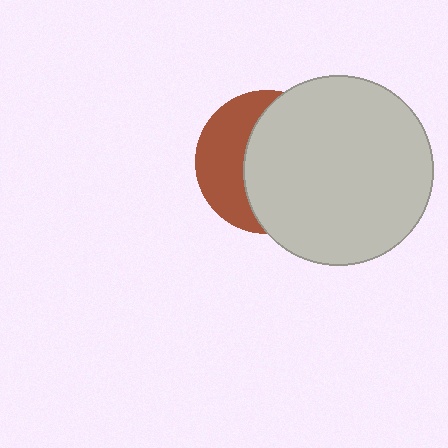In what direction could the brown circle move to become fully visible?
The brown circle could move left. That would shift it out from behind the light gray circle entirely.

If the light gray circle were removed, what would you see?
You would see the complete brown circle.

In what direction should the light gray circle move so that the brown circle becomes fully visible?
The light gray circle should move right. That is the shortest direction to clear the overlap and leave the brown circle fully visible.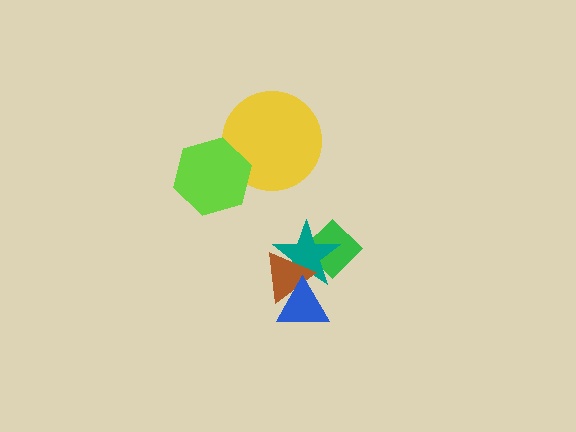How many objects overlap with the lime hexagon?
1 object overlaps with the lime hexagon.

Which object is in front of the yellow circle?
The lime hexagon is in front of the yellow circle.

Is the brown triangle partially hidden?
Yes, it is partially covered by another shape.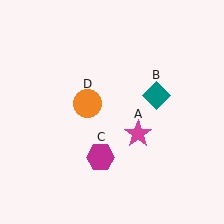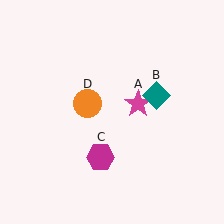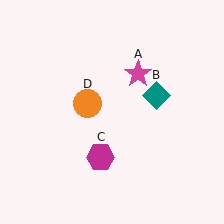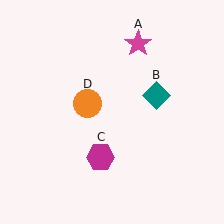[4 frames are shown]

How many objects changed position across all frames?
1 object changed position: magenta star (object A).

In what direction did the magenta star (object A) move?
The magenta star (object A) moved up.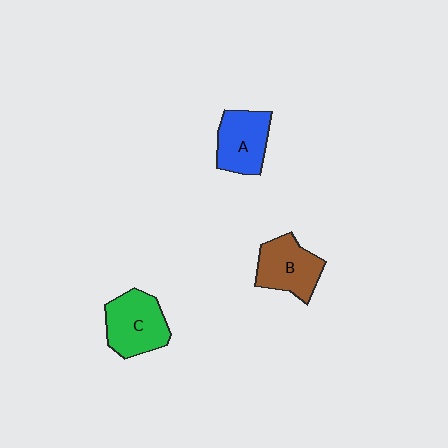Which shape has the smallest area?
Shape A (blue).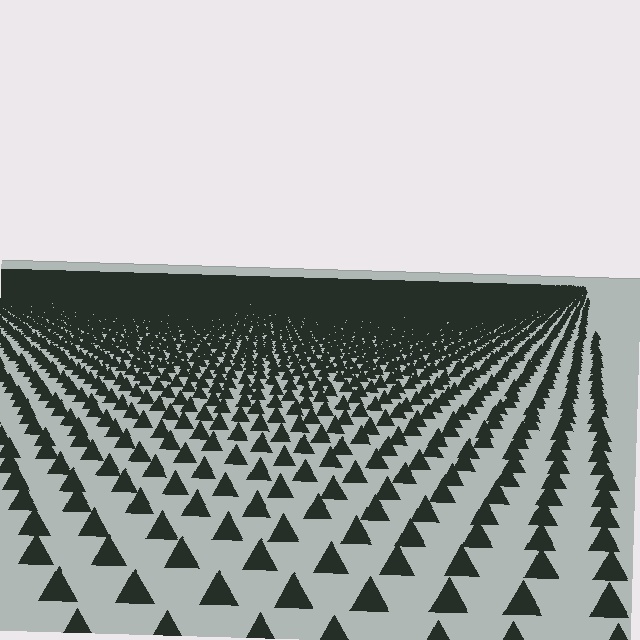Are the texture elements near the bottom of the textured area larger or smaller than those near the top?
Larger. Near the bottom, elements are closer to the viewer and appear at a bigger on-screen size.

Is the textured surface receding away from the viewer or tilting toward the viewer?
The surface is receding away from the viewer. Texture elements get smaller and denser toward the top.